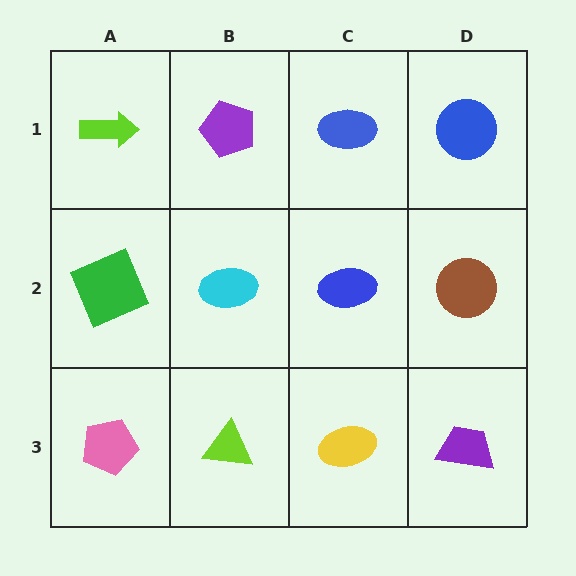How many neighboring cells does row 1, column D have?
2.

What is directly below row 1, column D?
A brown circle.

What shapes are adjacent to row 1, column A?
A green square (row 2, column A), a purple pentagon (row 1, column B).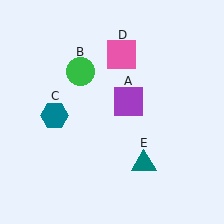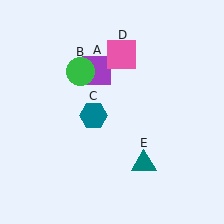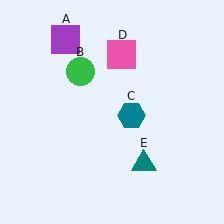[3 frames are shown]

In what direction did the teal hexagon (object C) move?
The teal hexagon (object C) moved right.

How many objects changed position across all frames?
2 objects changed position: purple square (object A), teal hexagon (object C).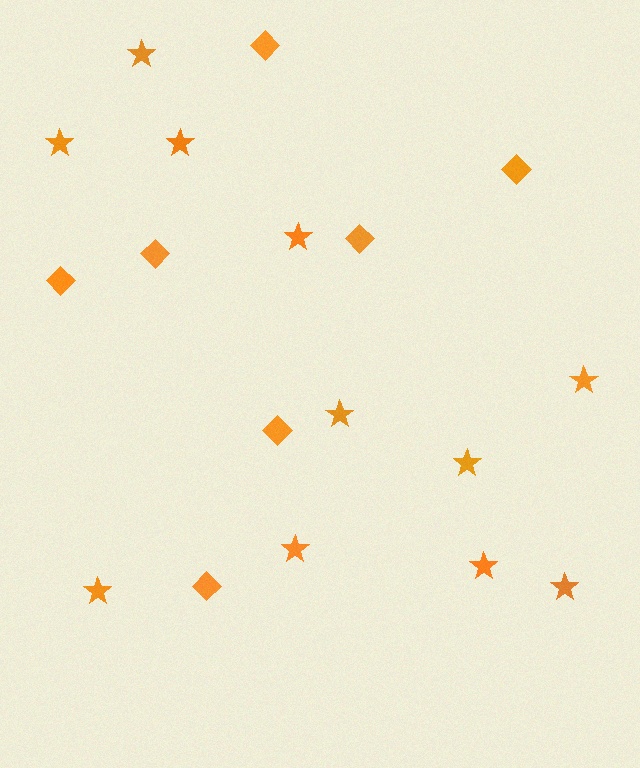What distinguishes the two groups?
There are 2 groups: one group of diamonds (7) and one group of stars (11).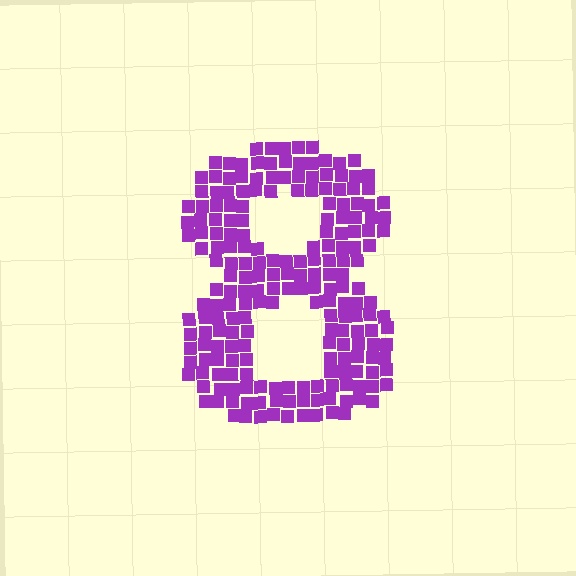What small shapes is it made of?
It is made of small squares.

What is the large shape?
The large shape is the digit 8.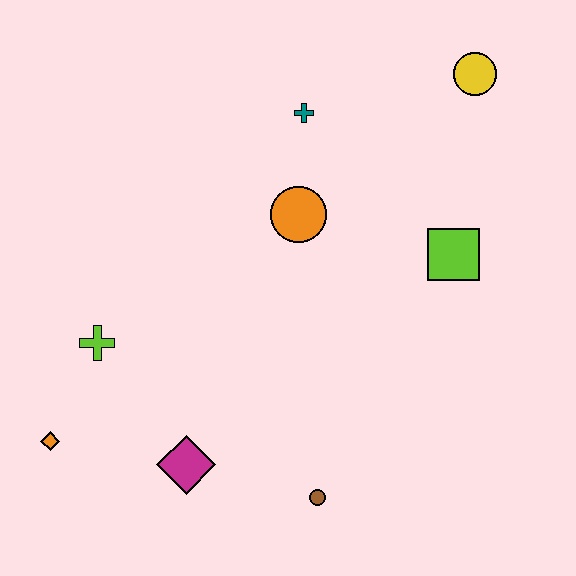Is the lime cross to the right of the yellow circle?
No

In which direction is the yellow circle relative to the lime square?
The yellow circle is above the lime square.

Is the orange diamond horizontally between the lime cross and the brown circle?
No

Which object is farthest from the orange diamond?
The yellow circle is farthest from the orange diamond.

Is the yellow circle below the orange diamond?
No